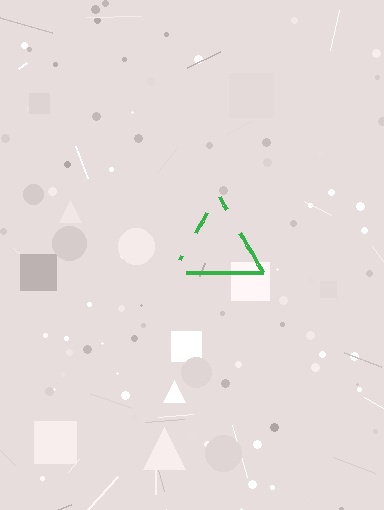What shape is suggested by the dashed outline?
The dashed outline suggests a triangle.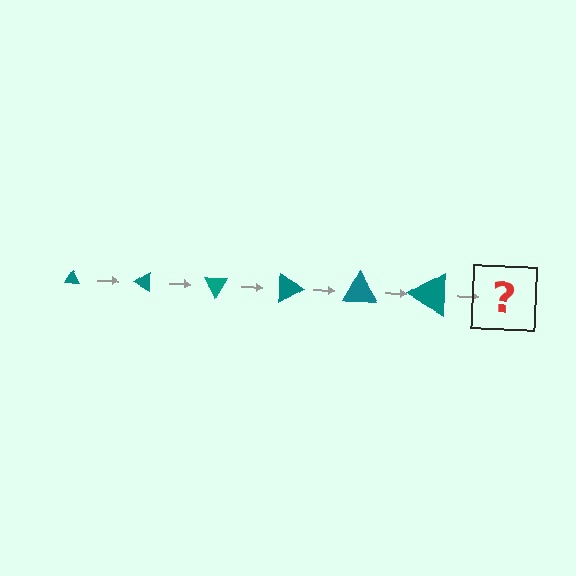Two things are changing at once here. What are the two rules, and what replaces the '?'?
The two rules are that the triangle grows larger each step and it rotates 30 degrees each step. The '?' should be a triangle, larger than the previous one and rotated 180 degrees from the start.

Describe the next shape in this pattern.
It should be a triangle, larger than the previous one and rotated 180 degrees from the start.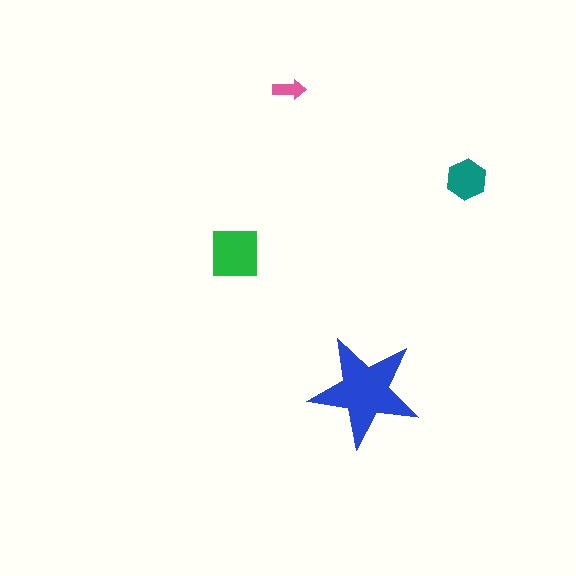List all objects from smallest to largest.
The pink arrow, the teal hexagon, the green square, the blue star.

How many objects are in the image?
There are 4 objects in the image.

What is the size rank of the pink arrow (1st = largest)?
4th.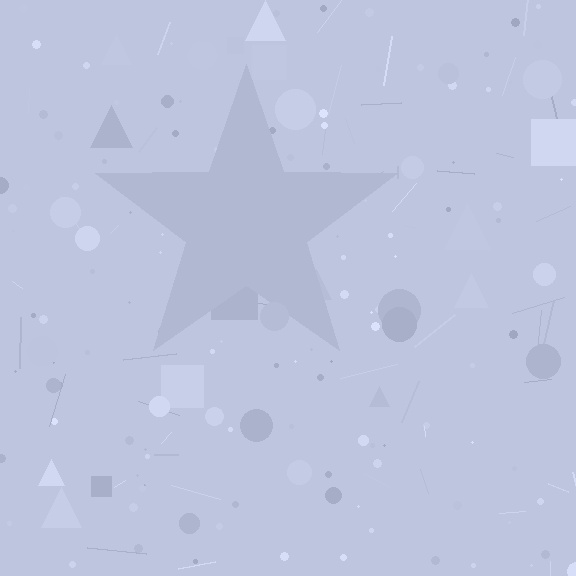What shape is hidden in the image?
A star is hidden in the image.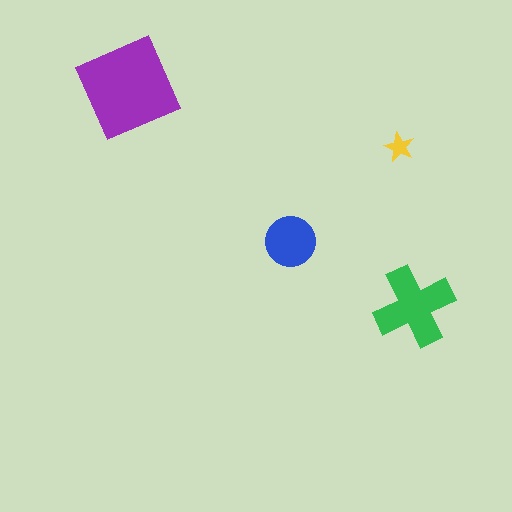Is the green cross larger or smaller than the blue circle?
Larger.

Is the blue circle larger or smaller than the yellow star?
Larger.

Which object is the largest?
The purple square.